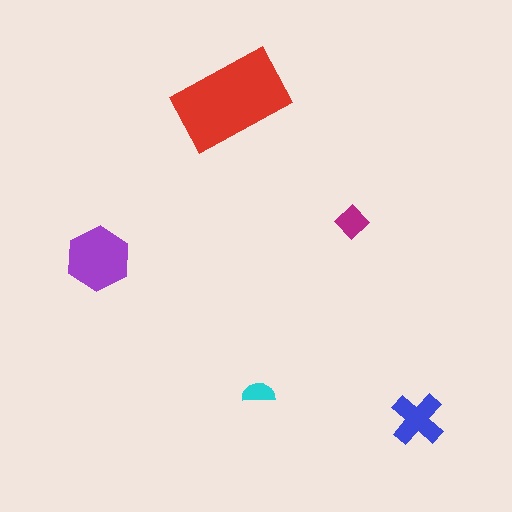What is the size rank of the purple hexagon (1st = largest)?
2nd.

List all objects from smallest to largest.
The cyan semicircle, the magenta diamond, the blue cross, the purple hexagon, the red rectangle.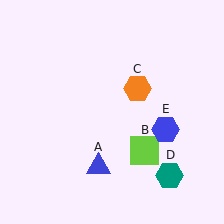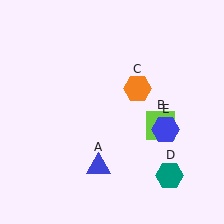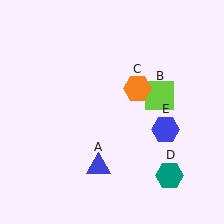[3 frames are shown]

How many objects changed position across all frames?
1 object changed position: lime square (object B).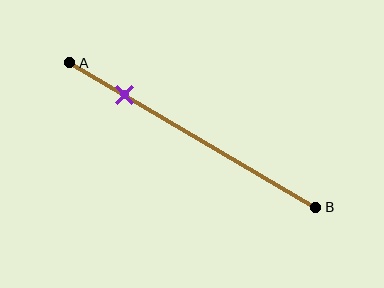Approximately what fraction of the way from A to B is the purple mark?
The purple mark is approximately 20% of the way from A to B.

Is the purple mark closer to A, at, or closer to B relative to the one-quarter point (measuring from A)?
The purple mark is approximately at the one-quarter point of segment AB.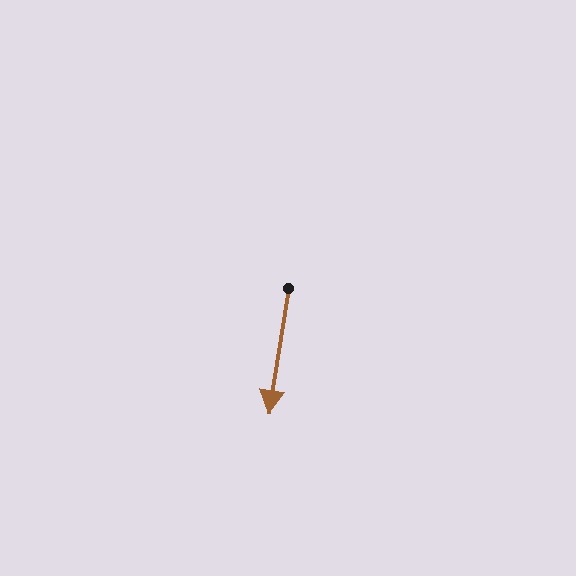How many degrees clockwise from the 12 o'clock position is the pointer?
Approximately 189 degrees.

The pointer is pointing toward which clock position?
Roughly 6 o'clock.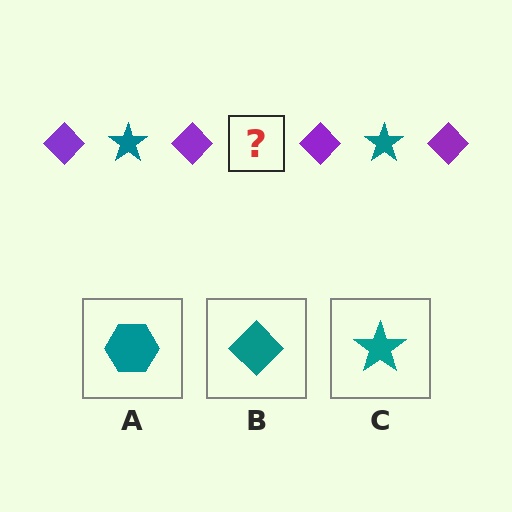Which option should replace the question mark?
Option C.